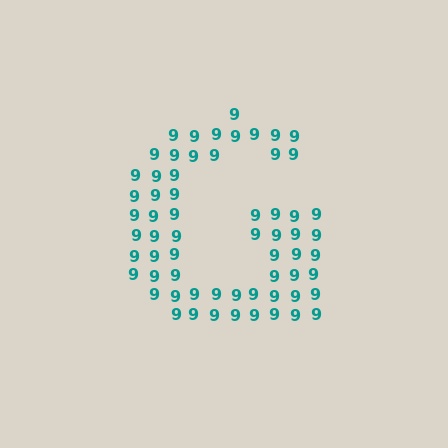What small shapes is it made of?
It is made of small digit 9's.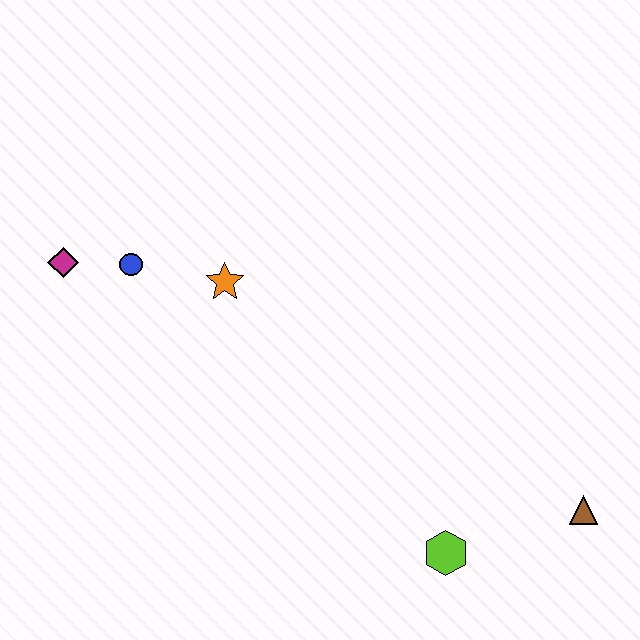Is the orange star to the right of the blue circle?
Yes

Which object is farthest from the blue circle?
The brown triangle is farthest from the blue circle.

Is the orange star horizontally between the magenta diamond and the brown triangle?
Yes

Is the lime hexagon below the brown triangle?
Yes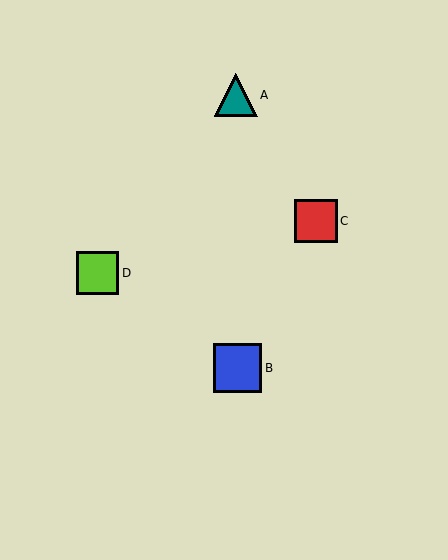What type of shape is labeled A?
Shape A is a teal triangle.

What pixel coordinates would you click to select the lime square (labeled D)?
Click at (97, 273) to select the lime square D.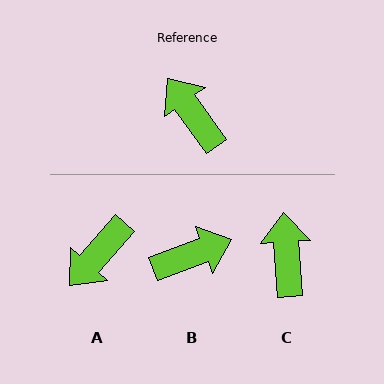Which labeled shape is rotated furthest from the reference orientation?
B, about 105 degrees away.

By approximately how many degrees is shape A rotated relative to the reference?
Approximately 102 degrees counter-clockwise.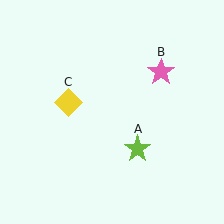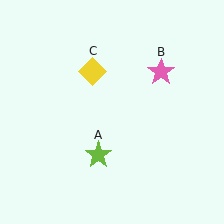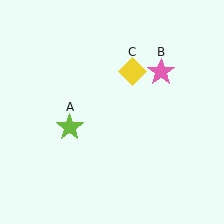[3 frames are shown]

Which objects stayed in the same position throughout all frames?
Pink star (object B) remained stationary.